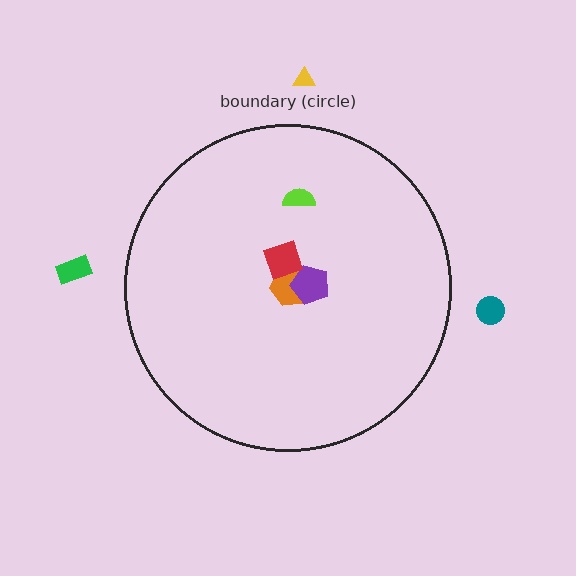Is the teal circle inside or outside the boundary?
Outside.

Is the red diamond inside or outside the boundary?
Inside.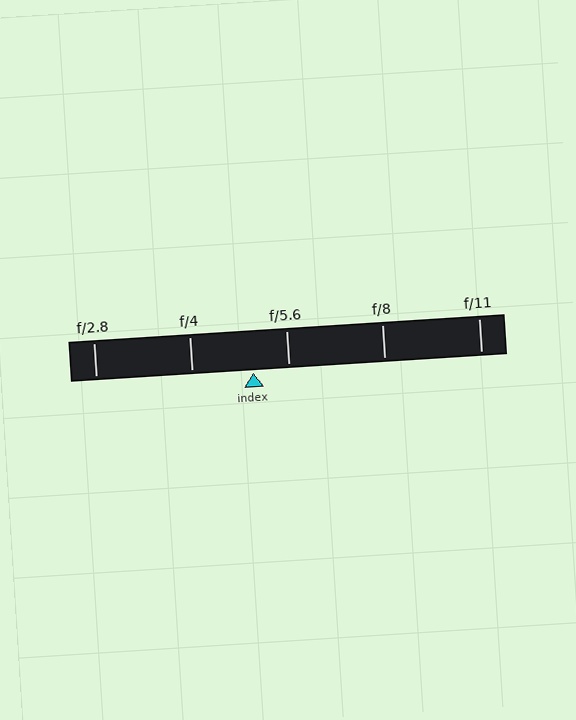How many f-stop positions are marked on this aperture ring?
There are 5 f-stop positions marked.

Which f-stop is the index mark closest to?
The index mark is closest to f/5.6.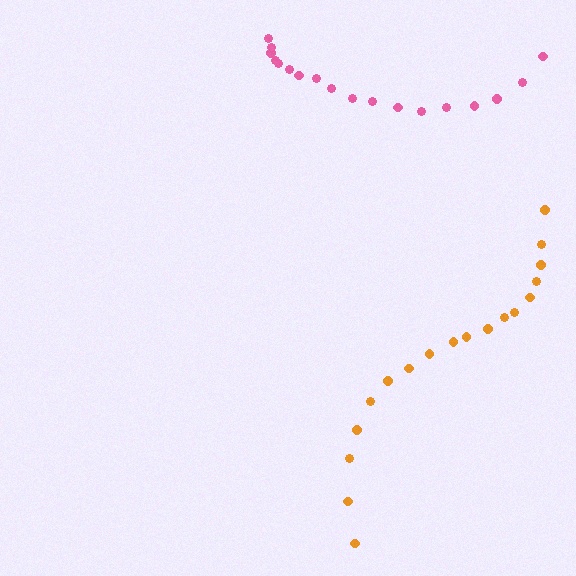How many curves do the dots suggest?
There are 2 distinct paths.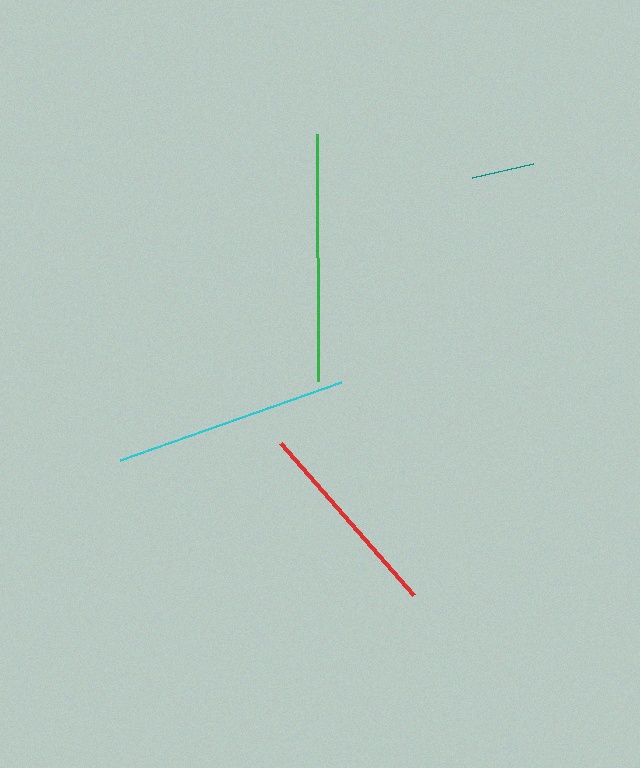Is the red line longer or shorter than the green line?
The green line is longer than the red line.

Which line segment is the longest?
The green line is the longest at approximately 247 pixels.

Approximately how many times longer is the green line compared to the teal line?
The green line is approximately 4.0 times the length of the teal line.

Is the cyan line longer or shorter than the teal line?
The cyan line is longer than the teal line.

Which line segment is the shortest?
The teal line is the shortest at approximately 62 pixels.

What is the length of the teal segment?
The teal segment is approximately 62 pixels long.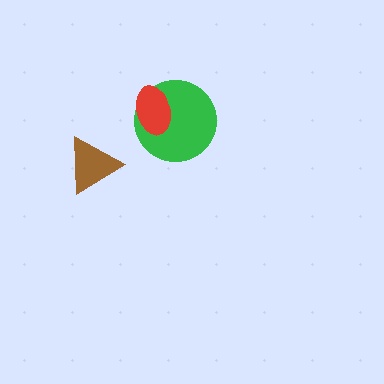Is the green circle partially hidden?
Yes, it is partially covered by another shape.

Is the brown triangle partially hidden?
No, no other shape covers it.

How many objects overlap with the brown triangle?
0 objects overlap with the brown triangle.